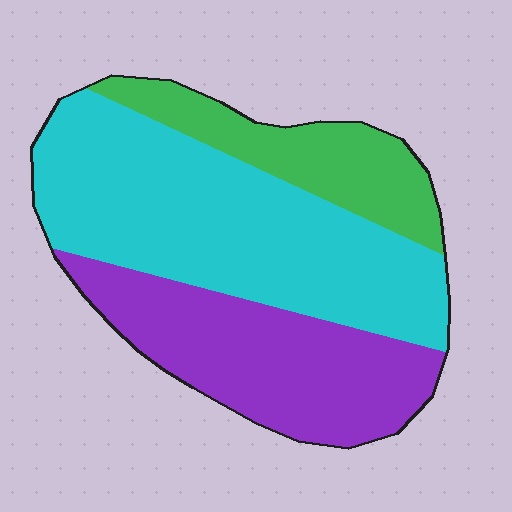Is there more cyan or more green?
Cyan.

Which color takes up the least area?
Green, at roughly 20%.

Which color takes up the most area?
Cyan, at roughly 50%.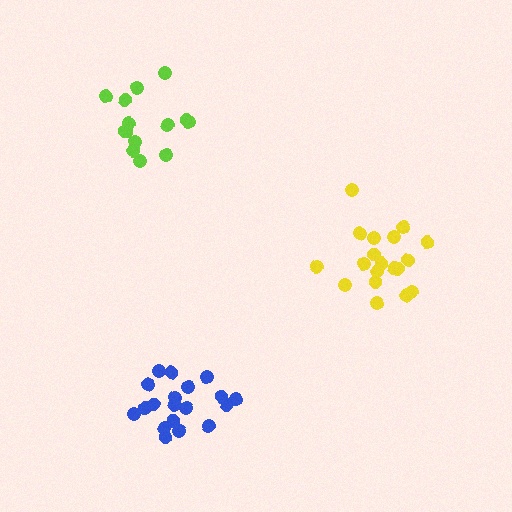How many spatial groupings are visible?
There are 3 spatial groupings.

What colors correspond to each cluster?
The clusters are colored: lime, yellow, blue.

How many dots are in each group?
Group 1: 14 dots, Group 2: 19 dots, Group 3: 19 dots (52 total).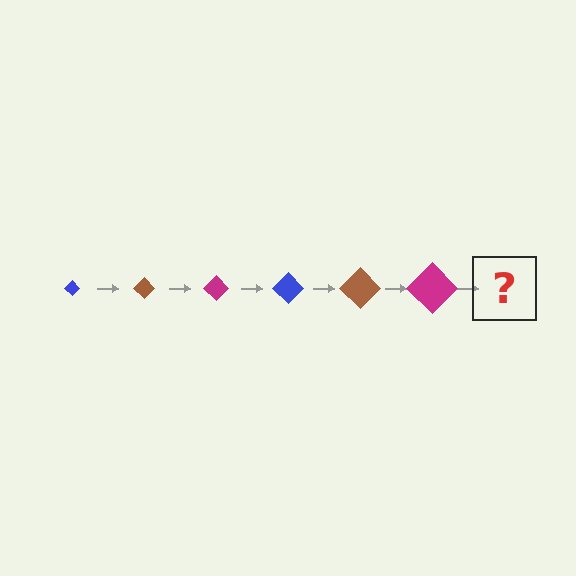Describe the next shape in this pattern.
It should be a blue diamond, larger than the previous one.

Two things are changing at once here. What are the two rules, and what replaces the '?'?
The two rules are that the diamond grows larger each step and the color cycles through blue, brown, and magenta. The '?' should be a blue diamond, larger than the previous one.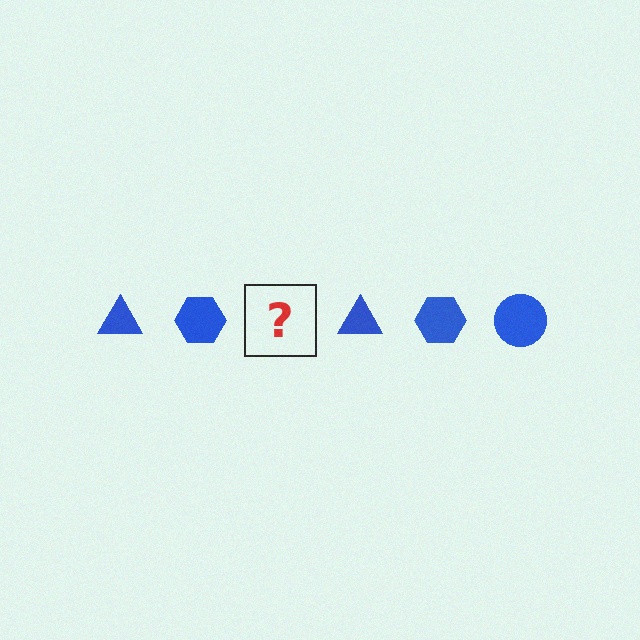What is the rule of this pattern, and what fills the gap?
The rule is that the pattern cycles through triangle, hexagon, circle shapes in blue. The gap should be filled with a blue circle.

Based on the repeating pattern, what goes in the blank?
The blank should be a blue circle.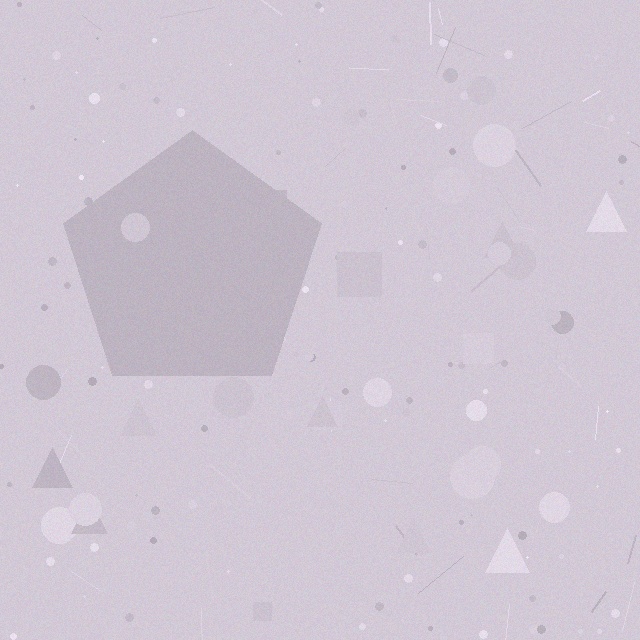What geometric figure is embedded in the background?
A pentagon is embedded in the background.